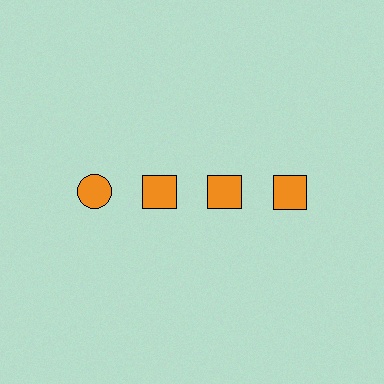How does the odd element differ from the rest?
It has a different shape: circle instead of square.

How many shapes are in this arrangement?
There are 4 shapes arranged in a grid pattern.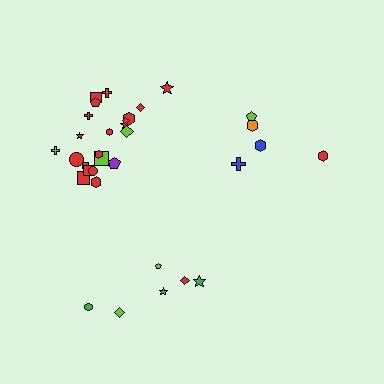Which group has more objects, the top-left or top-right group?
The top-left group.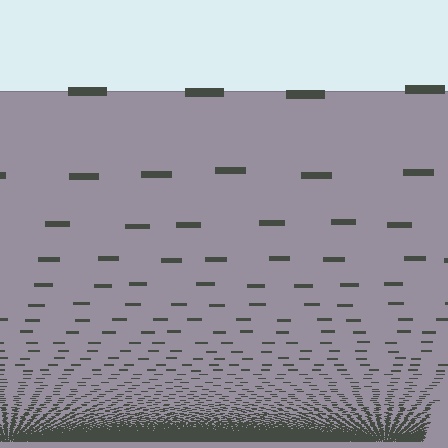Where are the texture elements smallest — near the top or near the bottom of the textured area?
Near the bottom.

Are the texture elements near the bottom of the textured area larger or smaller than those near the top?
Smaller. The gradient is inverted — elements near the bottom are smaller and denser.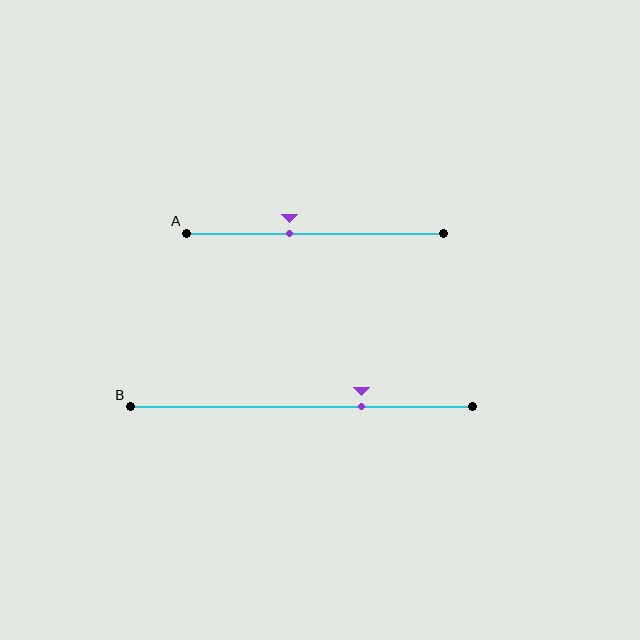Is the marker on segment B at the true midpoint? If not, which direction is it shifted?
No, the marker on segment B is shifted to the right by about 17% of the segment length.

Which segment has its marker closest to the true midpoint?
Segment A has its marker closest to the true midpoint.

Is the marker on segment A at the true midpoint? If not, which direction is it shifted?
No, the marker on segment A is shifted to the left by about 10% of the segment length.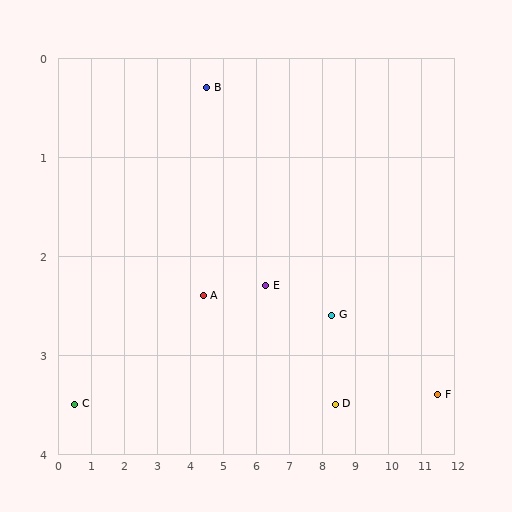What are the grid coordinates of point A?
Point A is at approximately (4.4, 2.4).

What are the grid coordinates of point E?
Point E is at approximately (6.3, 2.3).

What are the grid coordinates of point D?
Point D is at approximately (8.4, 3.5).